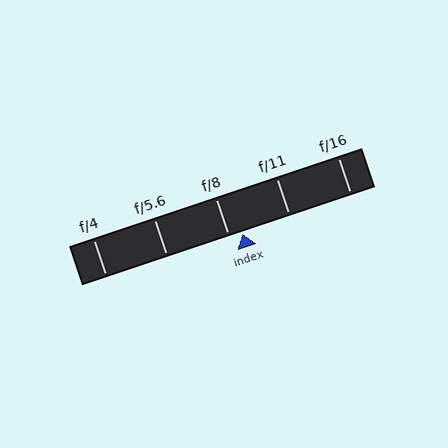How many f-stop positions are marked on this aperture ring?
There are 5 f-stop positions marked.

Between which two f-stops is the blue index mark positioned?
The index mark is between f/8 and f/11.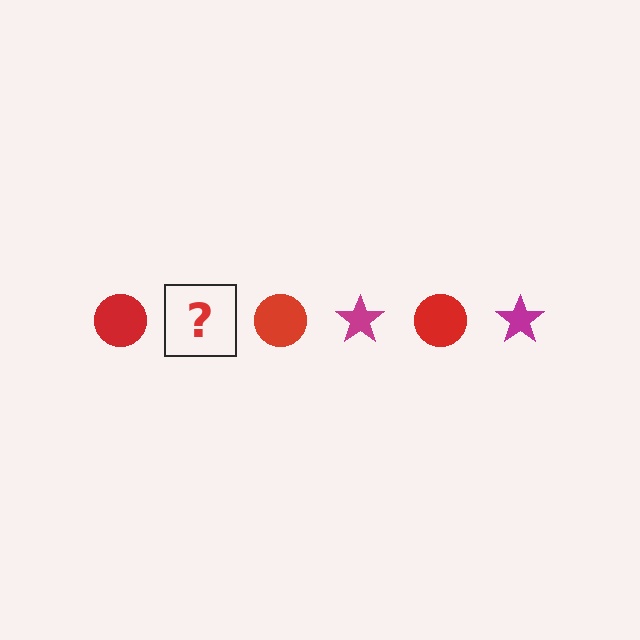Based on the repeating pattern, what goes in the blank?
The blank should be a magenta star.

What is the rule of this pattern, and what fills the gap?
The rule is that the pattern alternates between red circle and magenta star. The gap should be filled with a magenta star.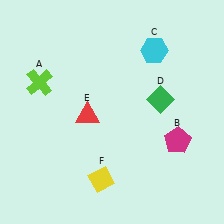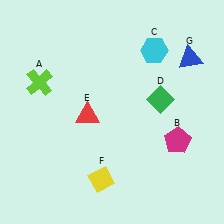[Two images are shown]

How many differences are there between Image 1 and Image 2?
There is 1 difference between the two images.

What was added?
A blue triangle (G) was added in Image 2.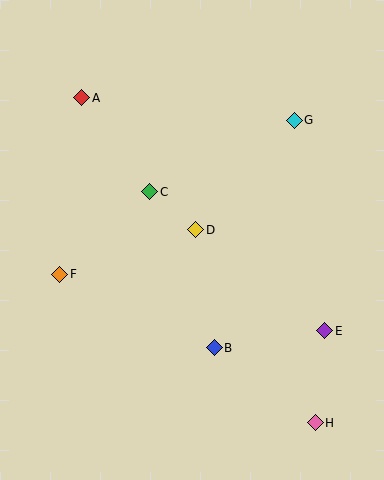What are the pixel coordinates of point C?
Point C is at (150, 192).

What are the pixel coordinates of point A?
Point A is at (82, 98).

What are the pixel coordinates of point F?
Point F is at (60, 274).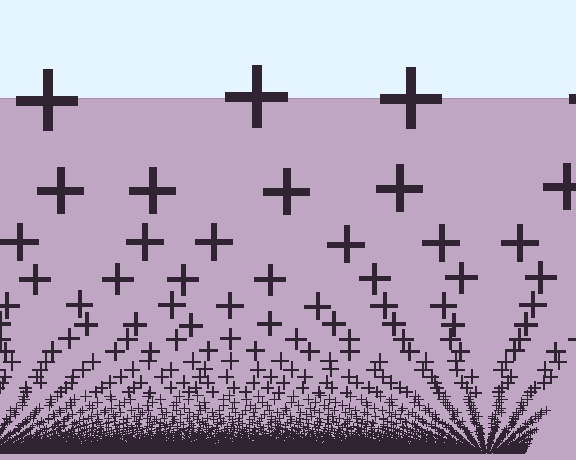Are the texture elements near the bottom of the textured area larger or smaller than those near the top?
Smaller. The gradient is inverted — elements near the bottom are smaller and denser.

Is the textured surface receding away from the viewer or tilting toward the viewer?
The surface appears to tilt toward the viewer. Texture elements get larger and sparser toward the top.